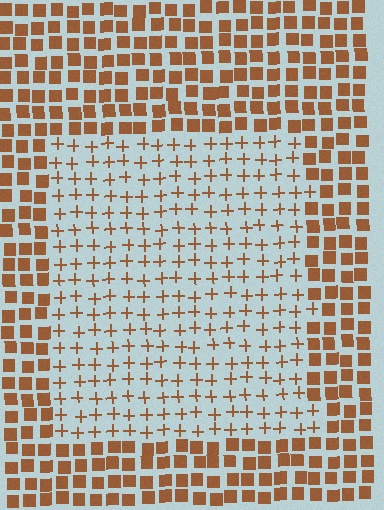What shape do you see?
I see a rectangle.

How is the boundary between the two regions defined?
The boundary is defined by a change in element shape: plus signs inside vs. squares outside. All elements share the same color and spacing.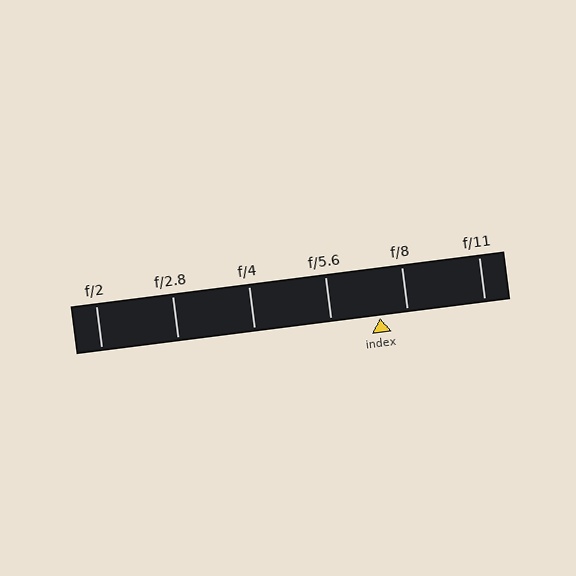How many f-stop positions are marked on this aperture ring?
There are 6 f-stop positions marked.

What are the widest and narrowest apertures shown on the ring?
The widest aperture shown is f/2 and the narrowest is f/11.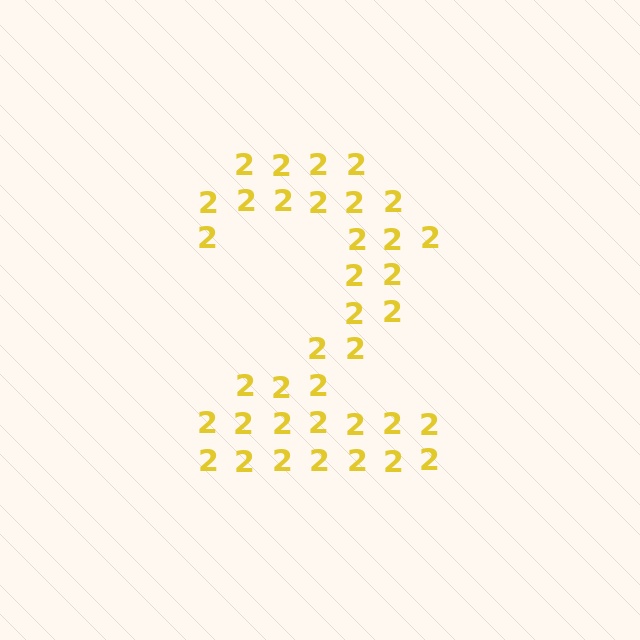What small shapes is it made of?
It is made of small digit 2's.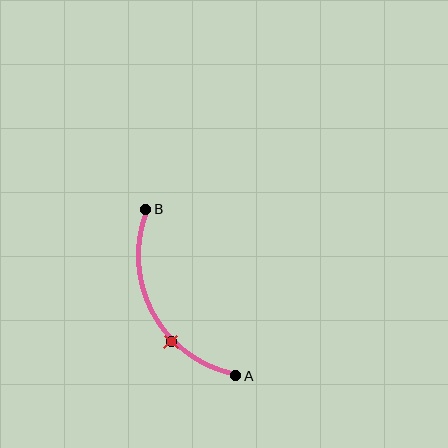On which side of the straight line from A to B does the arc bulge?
The arc bulges to the left of the straight line connecting A and B.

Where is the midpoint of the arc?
The arc midpoint is the point on the curve farthest from the straight line joining A and B. It sits to the left of that line.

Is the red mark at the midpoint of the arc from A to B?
No. The red mark lies on the arc but is closer to endpoint A. The arc midpoint would be at the point on the curve equidistant along the arc from both A and B.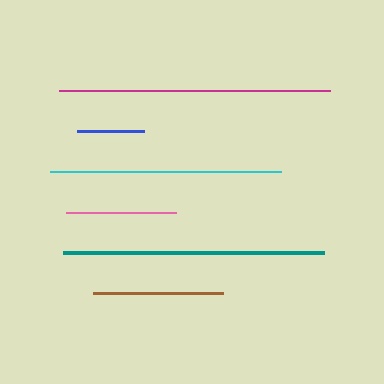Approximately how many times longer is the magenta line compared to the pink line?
The magenta line is approximately 2.5 times the length of the pink line.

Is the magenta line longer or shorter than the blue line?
The magenta line is longer than the blue line.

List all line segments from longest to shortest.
From longest to shortest: magenta, teal, cyan, brown, pink, blue.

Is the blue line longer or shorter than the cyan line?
The cyan line is longer than the blue line.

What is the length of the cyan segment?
The cyan segment is approximately 231 pixels long.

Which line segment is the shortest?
The blue line is the shortest at approximately 67 pixels.